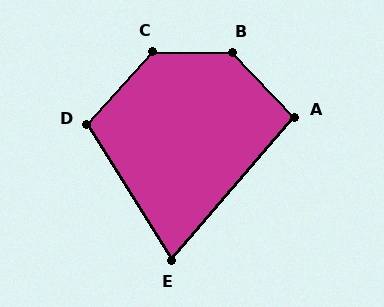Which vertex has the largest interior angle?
B, at approximately 134 degrees.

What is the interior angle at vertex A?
Approximately 96 degrees (obtuse).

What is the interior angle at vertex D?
Approximately 106 degrees (obtuse).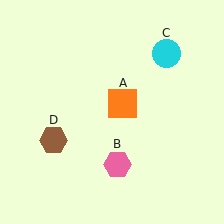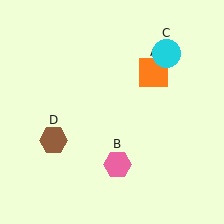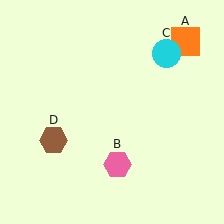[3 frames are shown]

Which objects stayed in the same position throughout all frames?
Pink hexagon (object B) and cyan circle (object C) and brown hexagon (object D) remained stationary.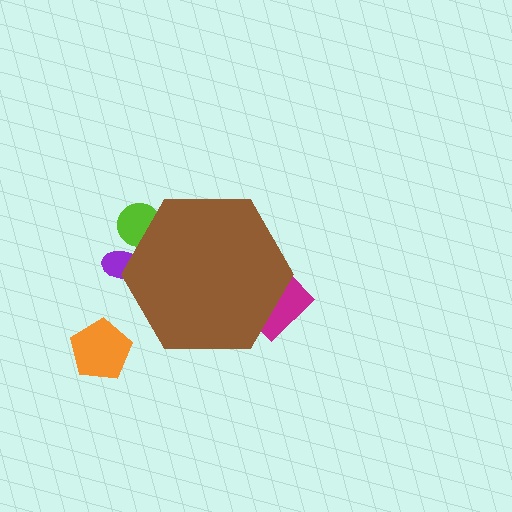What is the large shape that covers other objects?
A brown hexagon.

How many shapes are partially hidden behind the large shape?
3 shapes are partially hidden.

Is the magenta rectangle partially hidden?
Yes, the magenta rectangle is partially hidden behind the brown hexagon.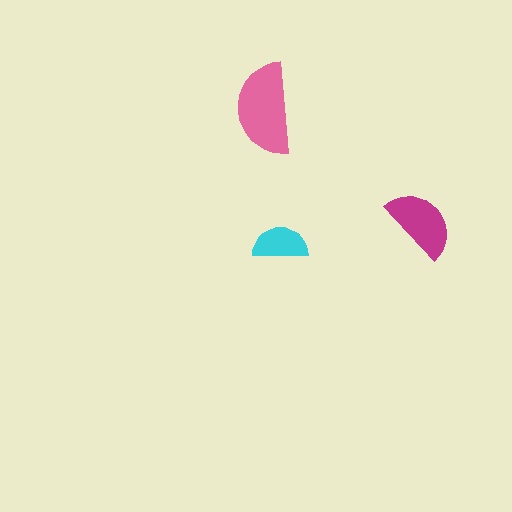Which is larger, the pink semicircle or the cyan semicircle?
The pink one.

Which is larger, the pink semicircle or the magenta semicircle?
The pink one.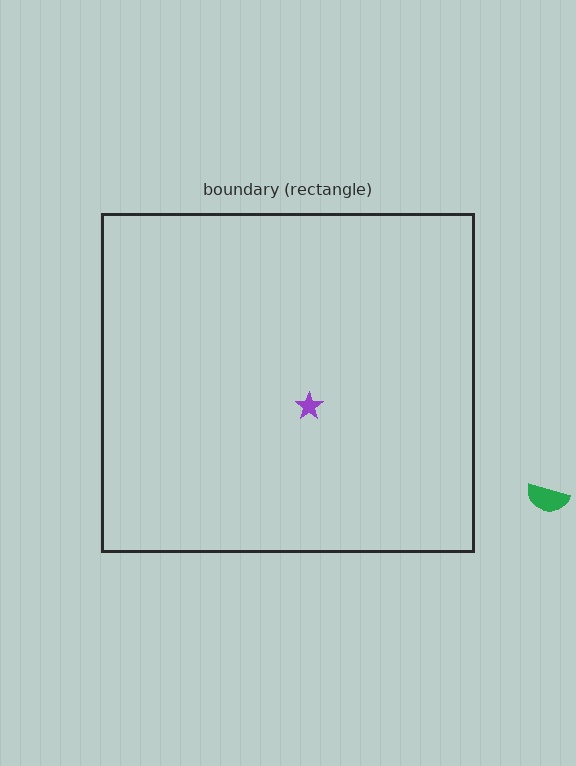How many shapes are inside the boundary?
1 inside, 1 outside.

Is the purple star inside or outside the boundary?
Inside.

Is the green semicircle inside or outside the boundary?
Outside.